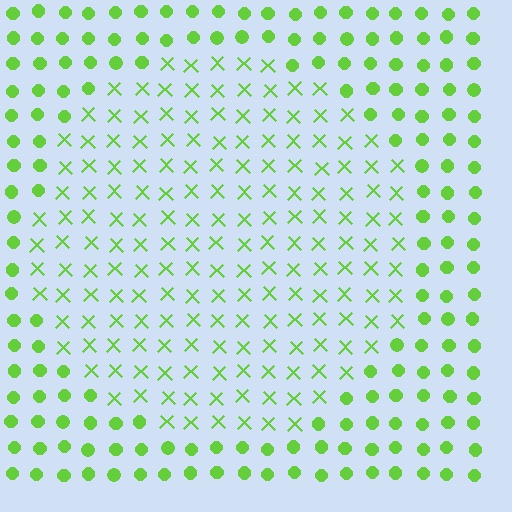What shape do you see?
I see a circle.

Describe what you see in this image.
The image is filled with small lime elements arranged in a uniform grid. A circle-shaped region contains X marks, while the surrounding area contains circles. The boundary is defined purely by the change in element shape.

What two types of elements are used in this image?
The image uses X marks inside the circle region and circles outside it.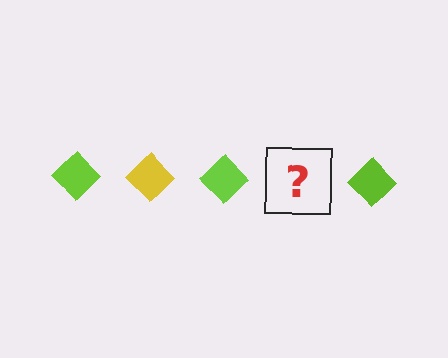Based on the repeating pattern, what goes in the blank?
The blank should be a yellow diamond.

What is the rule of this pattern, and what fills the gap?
The rule is that the pattern cycles through lime, yellow diamonds. The gap should be filled with a yellow diamond.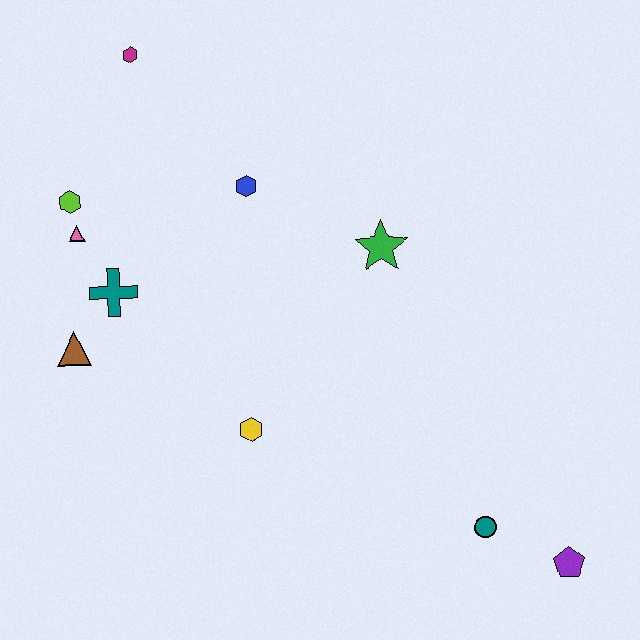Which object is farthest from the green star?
The purple pentagon is farthest from the green star.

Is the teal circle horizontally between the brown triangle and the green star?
No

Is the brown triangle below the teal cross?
Yes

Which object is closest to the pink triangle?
The lime hexagon is closest to the pink triangle.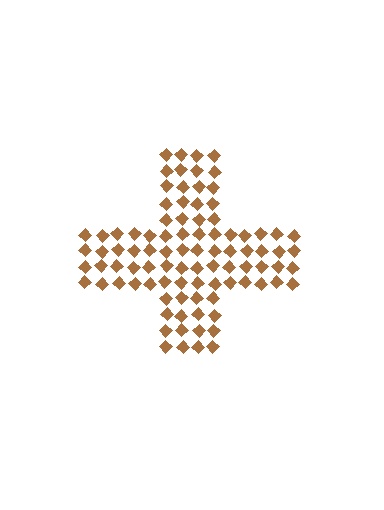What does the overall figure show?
The overall figure shows a cross.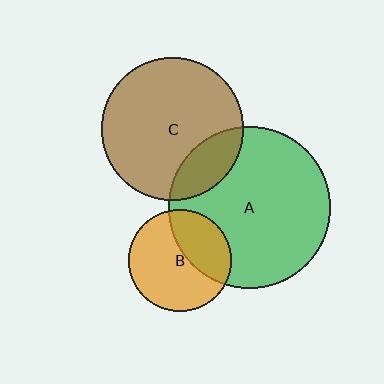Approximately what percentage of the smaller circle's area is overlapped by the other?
Approximately 20%.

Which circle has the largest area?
Circle A (green).